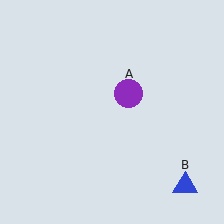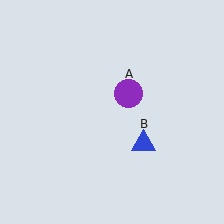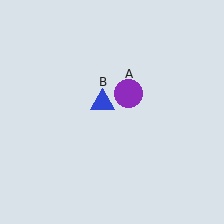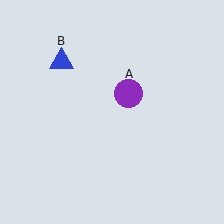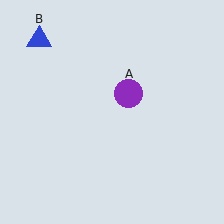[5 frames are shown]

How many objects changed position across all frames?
1 object changed position: blue triangle (object B).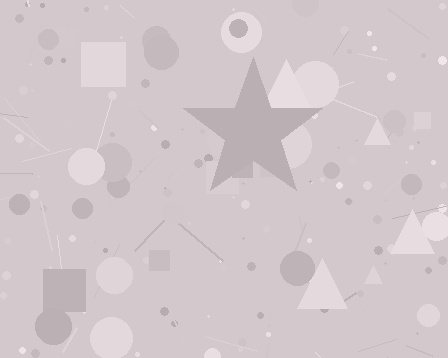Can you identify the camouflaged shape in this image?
The camouflaged shape is a star.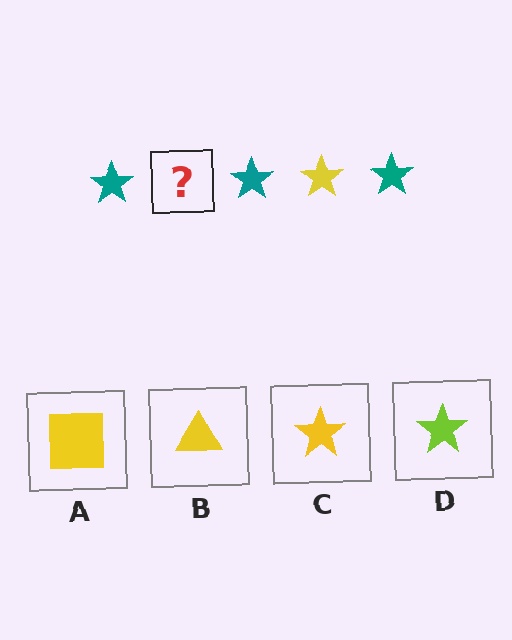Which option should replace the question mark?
Option C.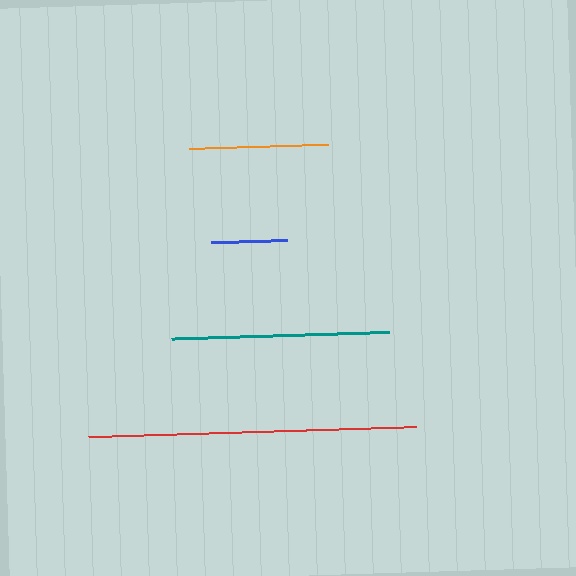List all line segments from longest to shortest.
From longest to shortest: red, teal, orange, blue.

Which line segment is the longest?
The red line is the longest at approximately 328 pixels.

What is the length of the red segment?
The red segment is approximately 328 pixels long.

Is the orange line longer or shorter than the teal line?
The teal line is longer than the orange line.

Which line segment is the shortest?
The blue line is the shortest at approximately 76 pixels.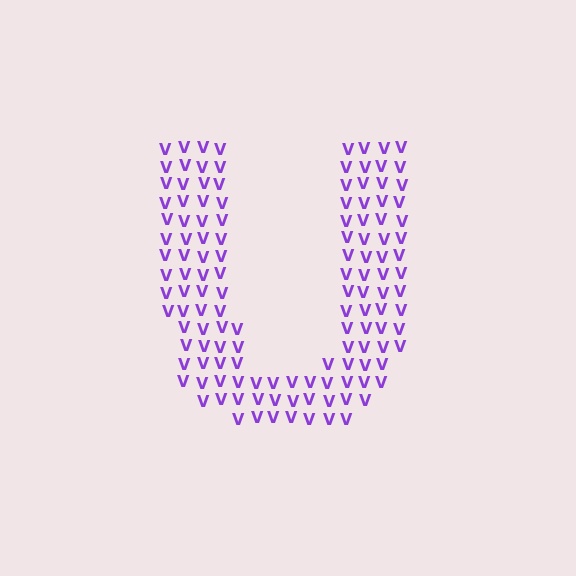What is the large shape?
The large shape is the letter U.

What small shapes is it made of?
It is made of small letter V's.